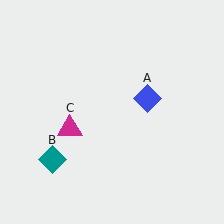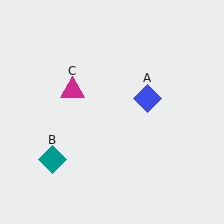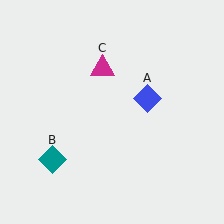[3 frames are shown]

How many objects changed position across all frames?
1 object changed position: magenta triangle (object C).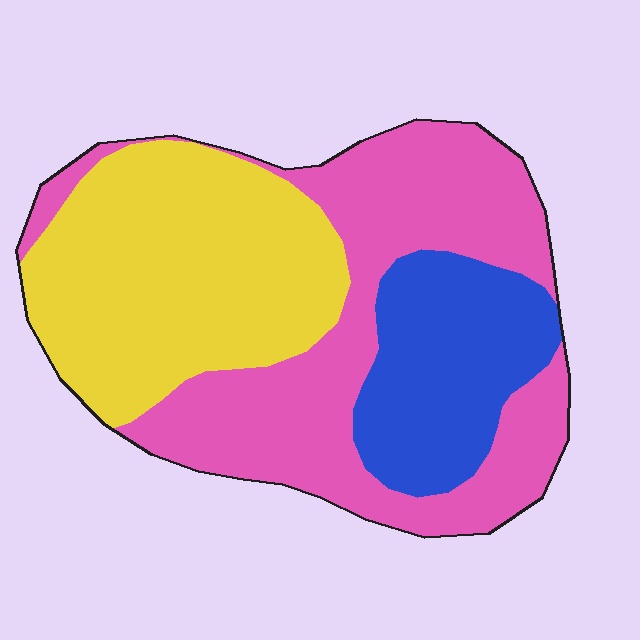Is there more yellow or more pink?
Pink.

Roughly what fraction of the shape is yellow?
Yellow takes up between a third and a half of the shape.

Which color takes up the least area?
Blue, at roughly 20%.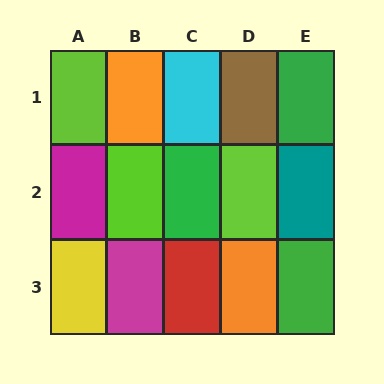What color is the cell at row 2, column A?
Magenta.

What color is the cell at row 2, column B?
Lime.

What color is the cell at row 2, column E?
Teal.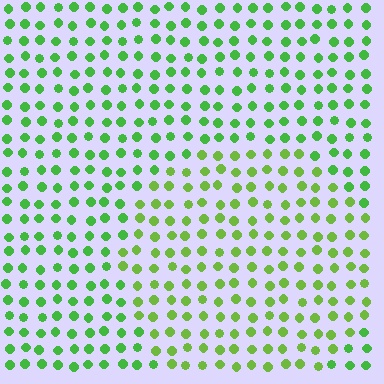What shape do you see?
I see a circle.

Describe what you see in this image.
The image is filled with small green elements in a uniform arrangement. A circle-shaped region is visible where the elements are tinted to a slightly different hue, forming a subtle color boundary.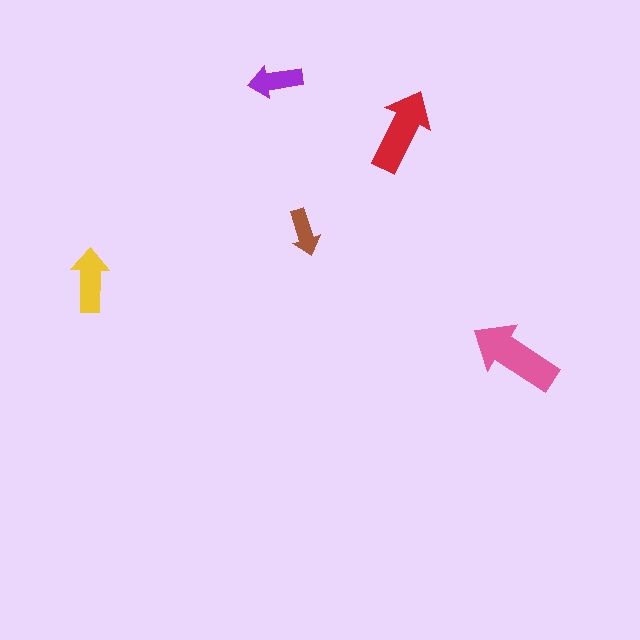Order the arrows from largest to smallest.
the pink one, the red one, the yellow one, the purple one, the brown one.